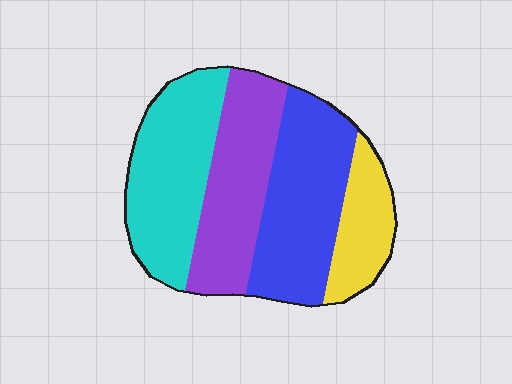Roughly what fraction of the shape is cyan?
Cyan covers 29% of the shape.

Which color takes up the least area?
Yellow, at roughly 15%.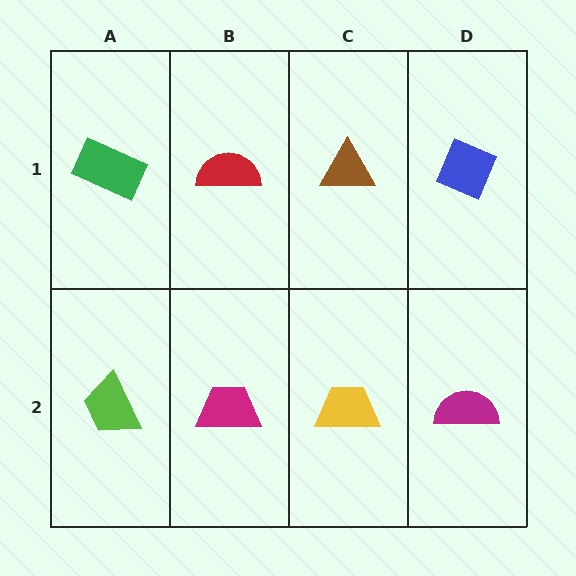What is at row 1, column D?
A blue diamond.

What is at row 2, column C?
A yellow trapezoid.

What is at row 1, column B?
A red semicircle.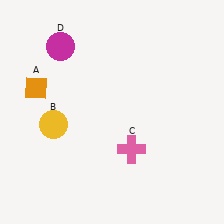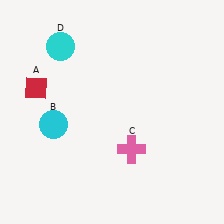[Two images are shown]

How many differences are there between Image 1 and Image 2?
There are 3 differences between the two images.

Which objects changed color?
A changed from orange to red. B changed from yellow to cyan. D changed from magenta to cyan.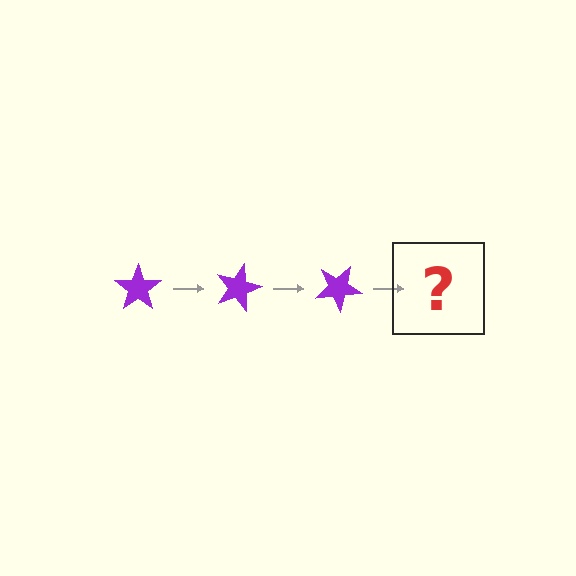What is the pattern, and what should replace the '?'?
The pattern is that the star rotates 15 degrees each step. The '?' should be a purple star rotated 45 degrees.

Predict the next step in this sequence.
The next step is a purple star rotated 45 degrees.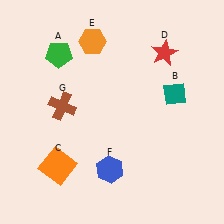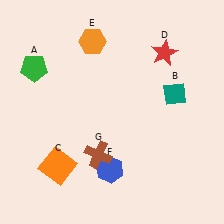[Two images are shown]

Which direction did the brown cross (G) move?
The brown cross (G) moved down.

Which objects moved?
The objects that moved are: the green pentagon (A), the brown cross (G).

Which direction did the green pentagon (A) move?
The green pentagon (A) moved left.